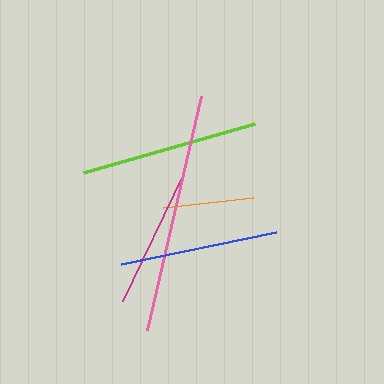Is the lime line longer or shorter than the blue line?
The lime line is longer than the blue line.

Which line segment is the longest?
The pink line is the longest at approximately 240 pixels.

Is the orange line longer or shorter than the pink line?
The pink line is longer than the orange line.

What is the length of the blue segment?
The blue segment is approximately 158 pixels long.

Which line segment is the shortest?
The orange line is the shortest at approximately 91 pixels.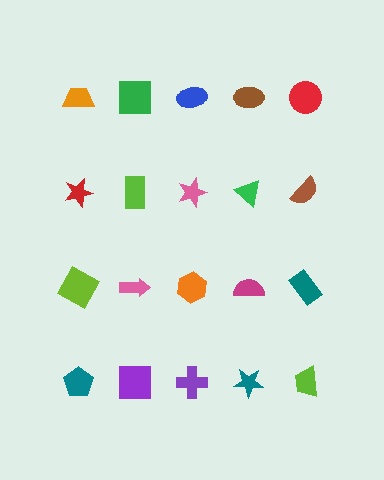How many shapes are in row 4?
5 shapes.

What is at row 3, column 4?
A magenta semicircle.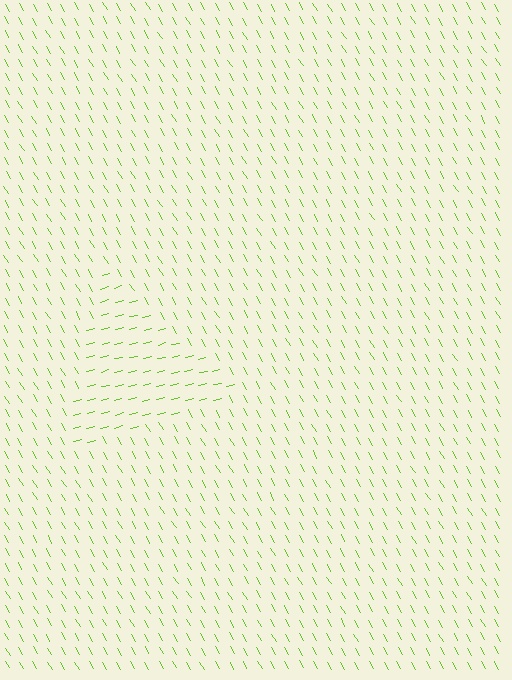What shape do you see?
I see a triangle.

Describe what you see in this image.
The image is filled with small lime line segments. A triangle region in the image has lines oriented differently from the surrounding lines, creating a visible texture boundary.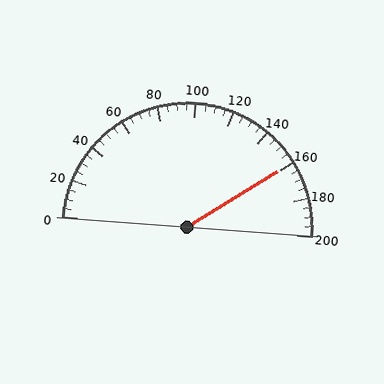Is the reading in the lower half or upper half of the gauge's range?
The reading is in the upper half of the range (0 to 200).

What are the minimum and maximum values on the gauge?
The gauge ranges from 0 to 200.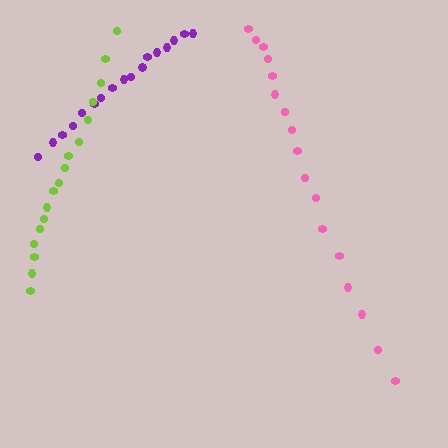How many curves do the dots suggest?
There are 3 distinct paths.